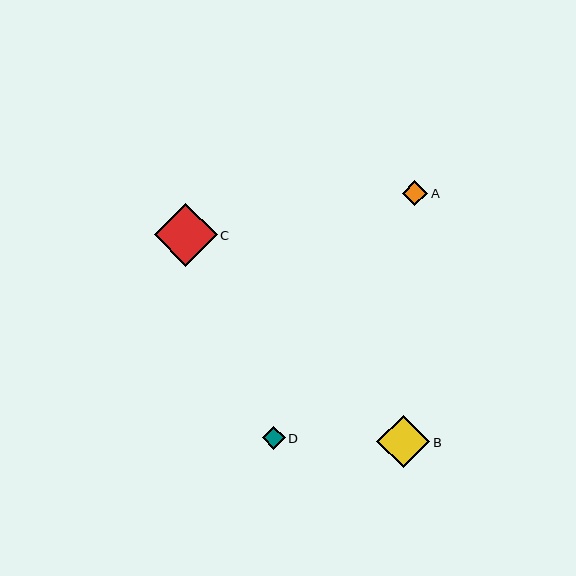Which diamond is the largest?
Diamond C is the largest with a size of approximately 63 pixels.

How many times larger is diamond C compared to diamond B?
Diamond C is approximately 1.2 times the size of diamond B.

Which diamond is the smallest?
Diamond D is the smallest with a size of approximately 23 pixels.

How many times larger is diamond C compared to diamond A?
Diamond C is approximately 2.5 times the size of diamond A.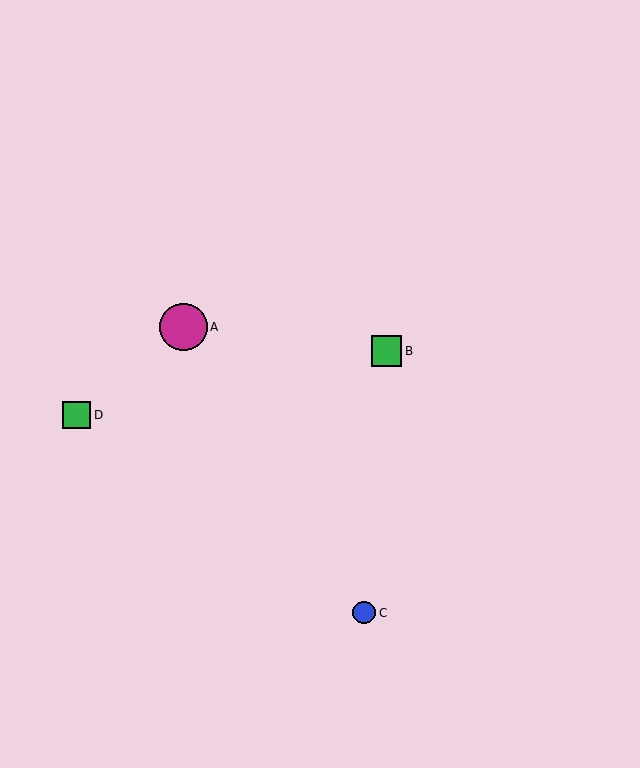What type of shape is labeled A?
Shape A is a magenta circle.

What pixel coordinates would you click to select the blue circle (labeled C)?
Click at (364, 613) to select the blue circle C.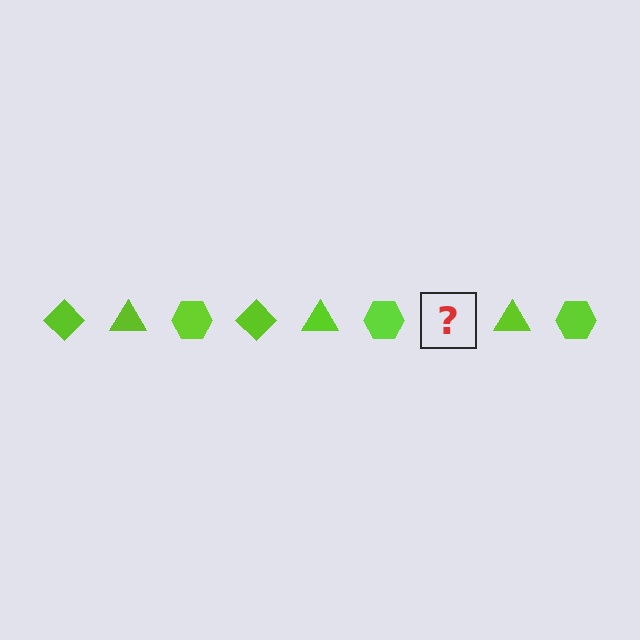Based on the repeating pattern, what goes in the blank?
The blank should be a lime diamond.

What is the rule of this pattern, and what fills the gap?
The rule is that the pattern cycles through diamond, triangle, hexagon shapes in lime. The gap should be filled with a lime diamond.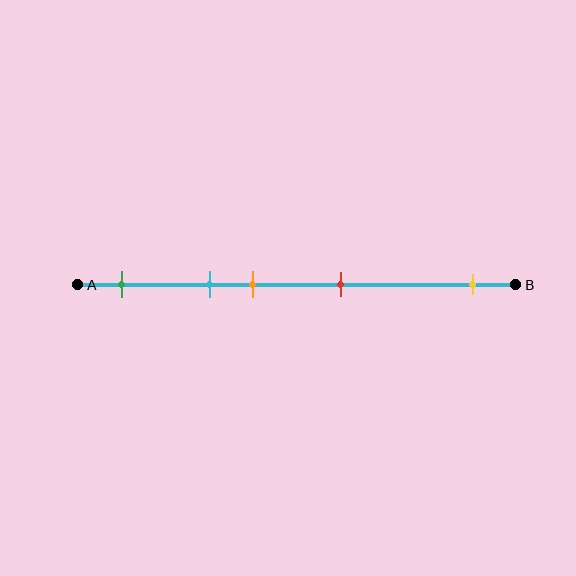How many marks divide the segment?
There are 5 marks dividing the segment.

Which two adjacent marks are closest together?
The cyan and orange marks are the closest adjacent pair.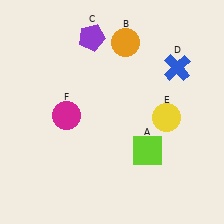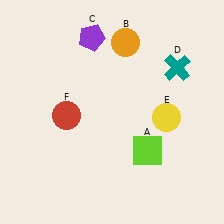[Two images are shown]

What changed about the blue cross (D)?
In Image 1, D is blue. In Image 2, it changed to teal.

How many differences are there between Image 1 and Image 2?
There are 2 differences between the two images.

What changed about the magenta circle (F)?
In Image 1, F is magenta. In Image 2, it changed to red.